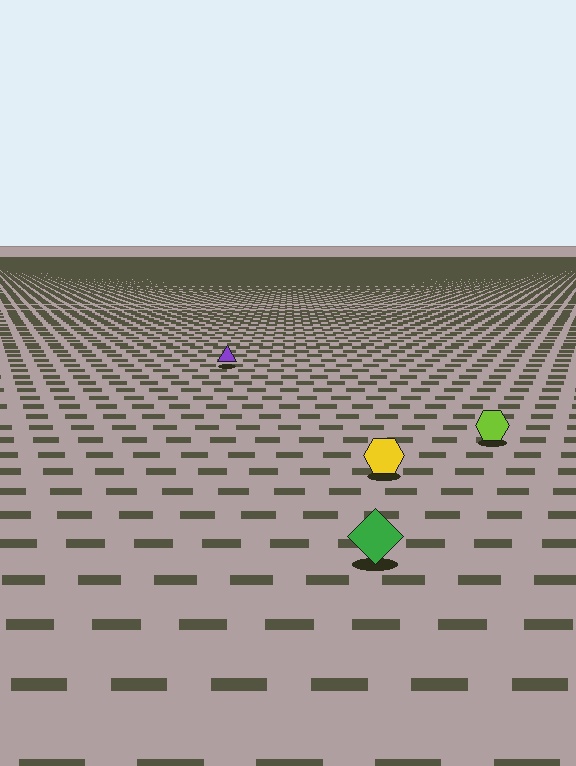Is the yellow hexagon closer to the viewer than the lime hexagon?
Yes. The yellow hexagon is closer — you can tell from the texture gradient: the ground texture is coarser near it.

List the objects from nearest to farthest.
From nearest to farthest: the green diamond, the yellow hexagon, the lime hexagon, the purple triangle.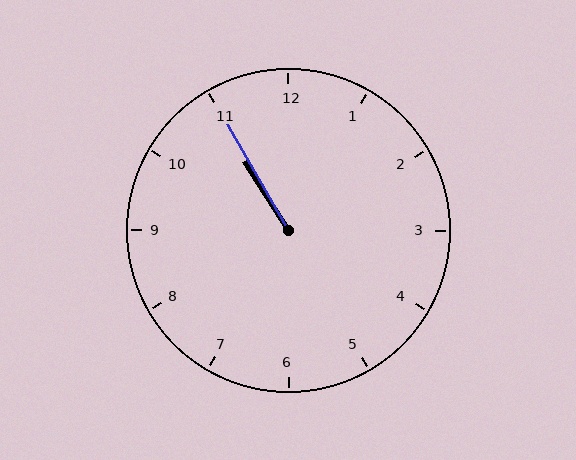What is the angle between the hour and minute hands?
Approximately 2 degrees.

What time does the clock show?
10:55.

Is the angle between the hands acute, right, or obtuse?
It is acute.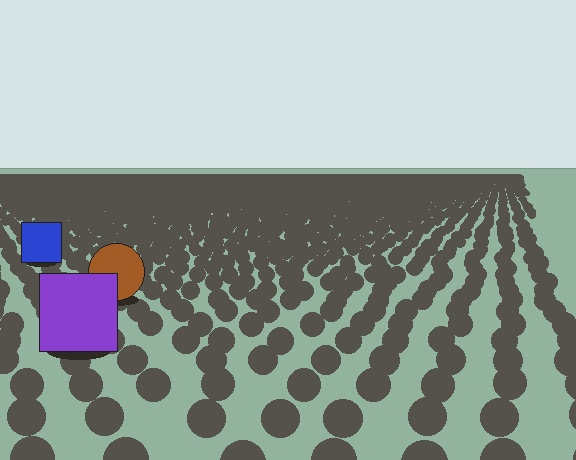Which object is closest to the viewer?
The purple square is closest. The texture marks near it are larger and more spread out.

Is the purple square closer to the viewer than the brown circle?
Yes. The purple square is closer — you can tell from the texture gradient: the ground texture is coarser near it.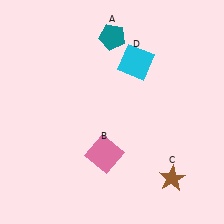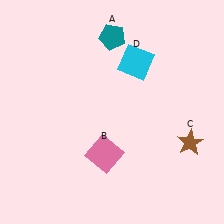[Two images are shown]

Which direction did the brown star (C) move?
The brown star (C) moved up.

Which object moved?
The brown star (C) moved up.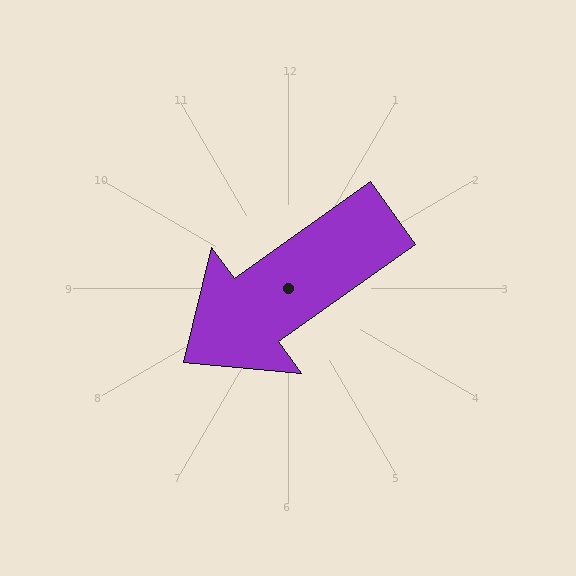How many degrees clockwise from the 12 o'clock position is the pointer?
Approximately 234 degrees.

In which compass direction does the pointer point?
Southwest.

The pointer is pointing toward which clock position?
Roughly 8 o'clock.